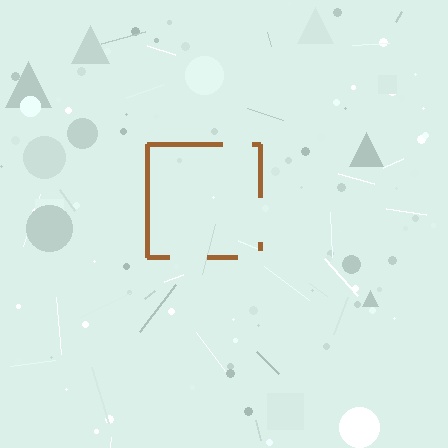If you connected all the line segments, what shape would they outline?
They would outline a square.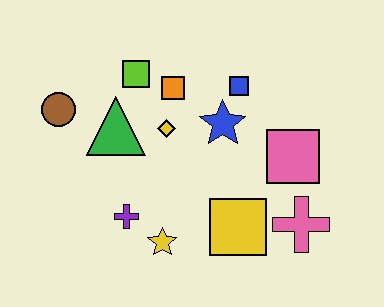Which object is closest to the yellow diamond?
The orange square is closest to the yellow diamond.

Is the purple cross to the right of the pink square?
No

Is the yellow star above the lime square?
No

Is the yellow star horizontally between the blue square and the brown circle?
Yes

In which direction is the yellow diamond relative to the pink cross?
The yellow diamond is to the left of the pink cross.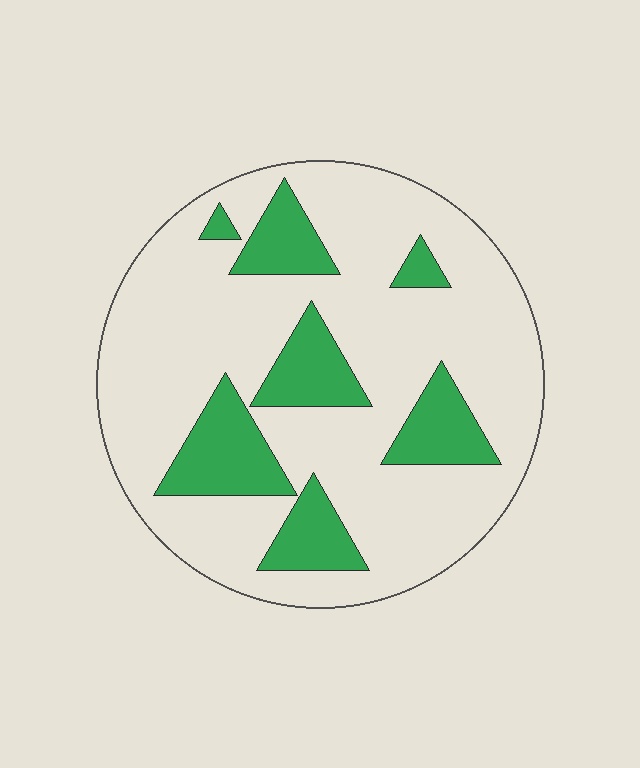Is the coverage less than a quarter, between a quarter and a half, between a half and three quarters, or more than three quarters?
Less than a quarter.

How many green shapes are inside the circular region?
7.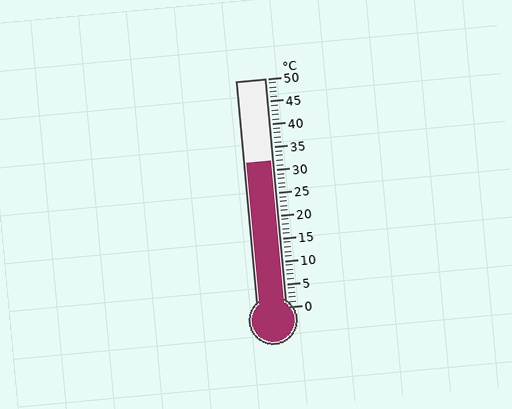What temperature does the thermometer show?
The thermometer shows approximately 32°C.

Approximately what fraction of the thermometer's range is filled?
The thermometer is filled to approximately 65% of its range.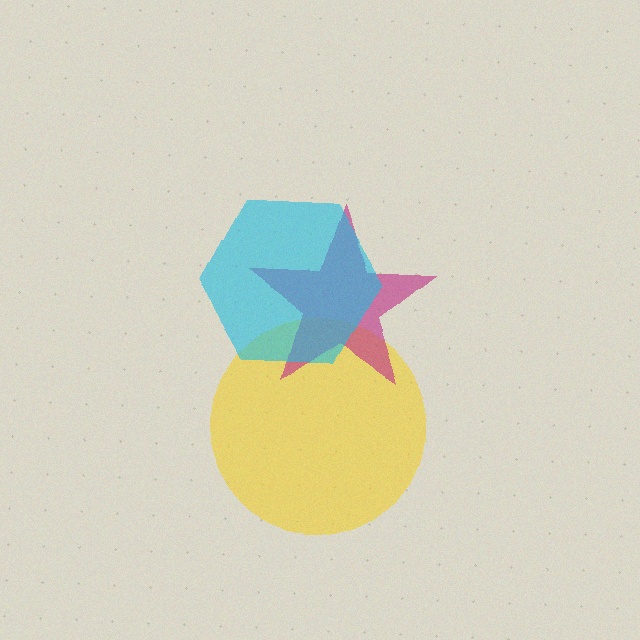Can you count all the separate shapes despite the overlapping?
Yes, there are 3 separate shapes.